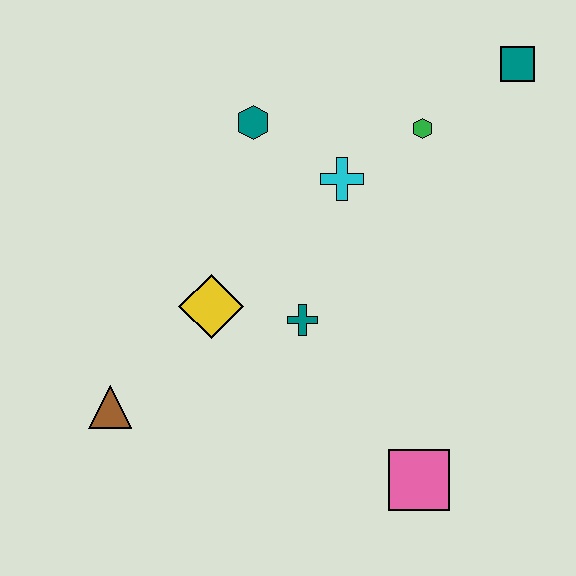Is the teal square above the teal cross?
Yes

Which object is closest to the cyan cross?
The green hexagon is closest to the cyan cross.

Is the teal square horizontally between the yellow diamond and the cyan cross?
No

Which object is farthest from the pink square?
The teal square is farthest from the pink square.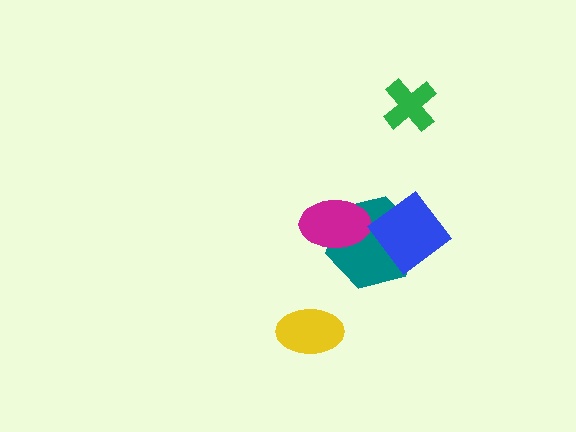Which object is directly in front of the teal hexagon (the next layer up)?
The magenta ellipse is directly in front of the teal hexagon.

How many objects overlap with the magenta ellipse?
1 object overlaps with the magenta ellipse.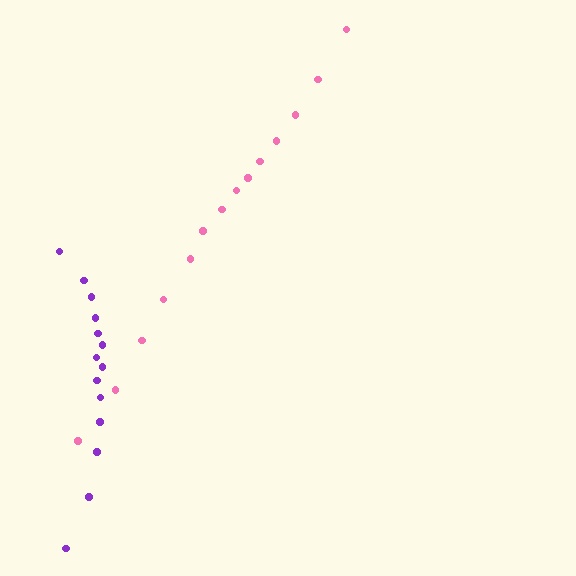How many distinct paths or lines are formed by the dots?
There are 2 distinct paths.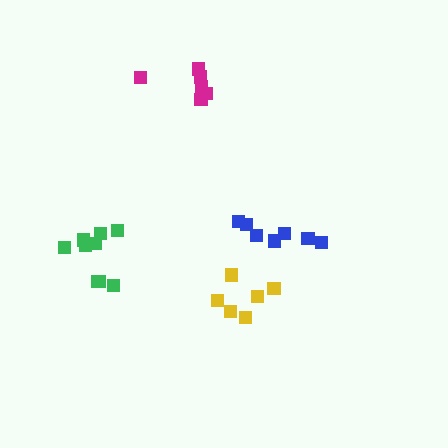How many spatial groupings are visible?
There are 4 spatial groupings.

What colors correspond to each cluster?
The clusters are colored: magenta, yellow, blue, green.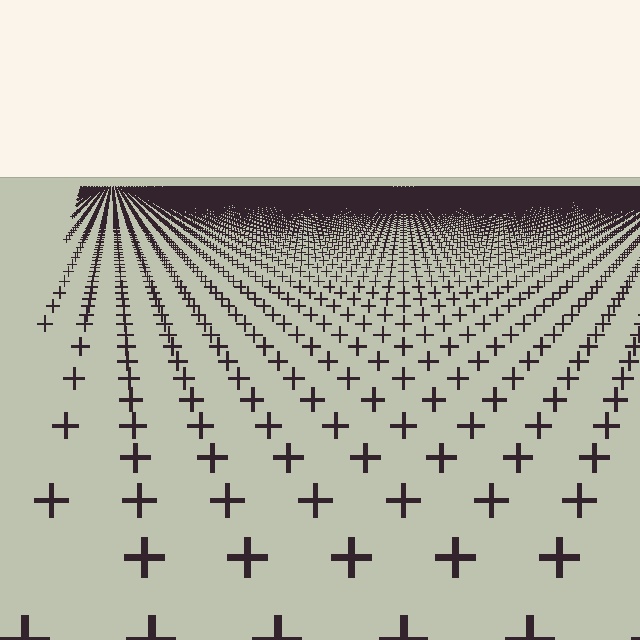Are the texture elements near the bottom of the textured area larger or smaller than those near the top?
Larger. Near the bottom, elements are closer to the viewer and appear at a bigger on-screen size.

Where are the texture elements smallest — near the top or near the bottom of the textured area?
Near the top.